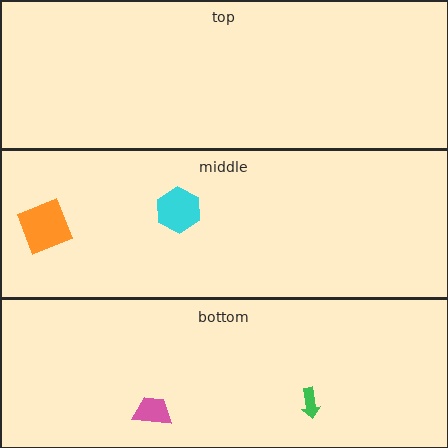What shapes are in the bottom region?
The pink trapezoid, the green arrow.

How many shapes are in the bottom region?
2.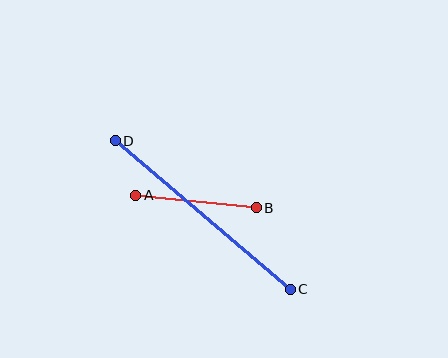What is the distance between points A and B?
The distance is approximately 121 pixels.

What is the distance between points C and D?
The distance is approximately 230 pixels.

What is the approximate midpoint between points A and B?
The midpoint is at approximately (196, 201) pixels.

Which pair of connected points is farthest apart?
Points C and D are farthest apart.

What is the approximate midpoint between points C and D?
The midpoint is at approximately (203, 215) pixels.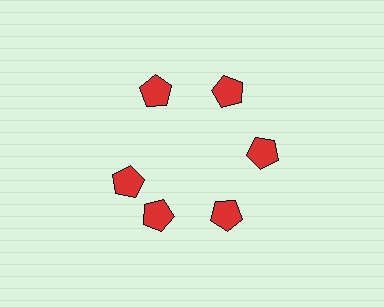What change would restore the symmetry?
The symmetry would be restored by rotating it back into even spacing with its neighbors so that all 6 pentagons sit at equal angles and equal distance from the center.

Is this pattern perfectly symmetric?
No. The 6 red pentagons are arranged in a ring, but one element near the 9 o'clock position is rotated out of alignment along the ring, breaking the 6-fold rotational symmetry.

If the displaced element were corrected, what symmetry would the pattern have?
It would have 6-fold rotational symmetry — the pattern would map onto itself every 60 degrees.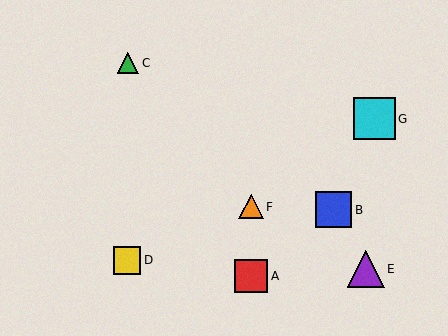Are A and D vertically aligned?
No, A is at x≈251 and D is at x≈127.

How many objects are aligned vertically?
2 objects (A, F) are aligned vertically.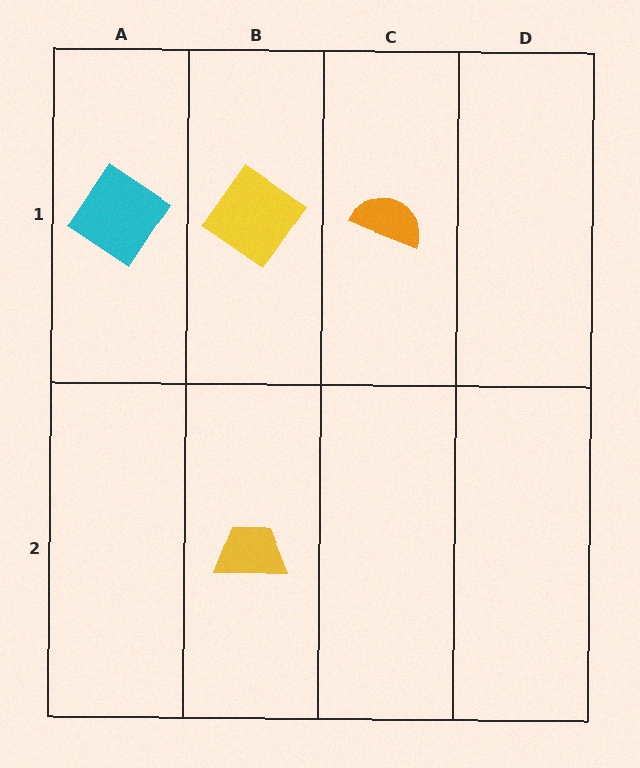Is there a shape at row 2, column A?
No, that cell is empty.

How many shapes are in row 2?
1 shape.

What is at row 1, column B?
A yellow diamond.